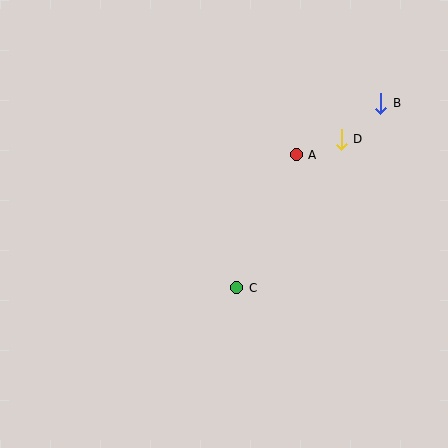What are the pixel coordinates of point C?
Point C is at (236, 288).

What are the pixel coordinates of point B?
Point B is at (381, 103).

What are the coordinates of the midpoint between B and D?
The midpoint between B and D is at (361, 121).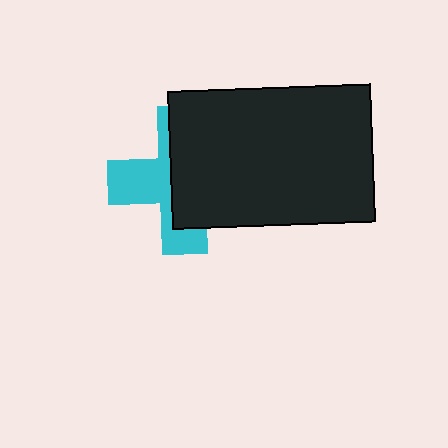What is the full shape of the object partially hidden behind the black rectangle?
The partially hidden object is a cyan cross.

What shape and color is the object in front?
The object in front is a black rectangle.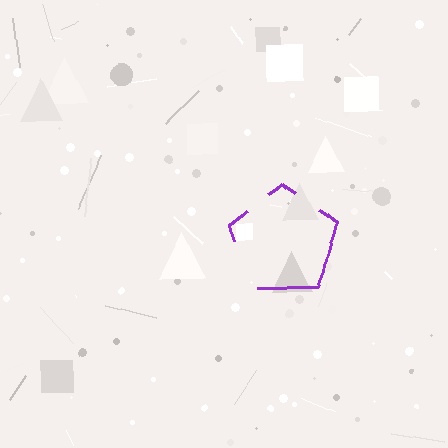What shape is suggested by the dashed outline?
The dashed outline suggests a pentagon.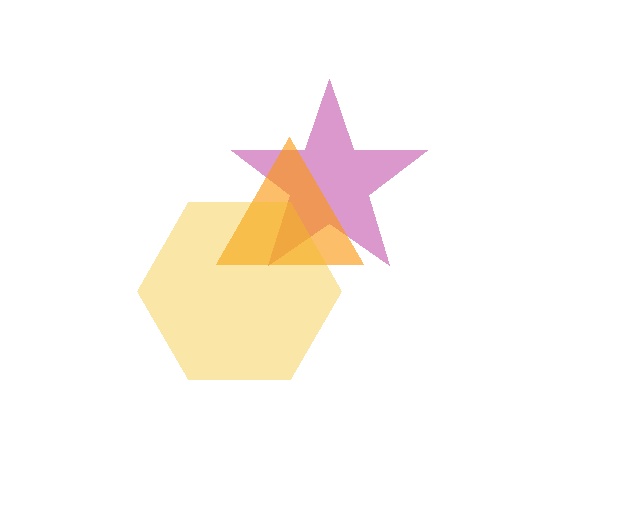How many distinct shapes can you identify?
There are 3 distinct shapes: a magenta star, an orange triangle, a yellow hexagon.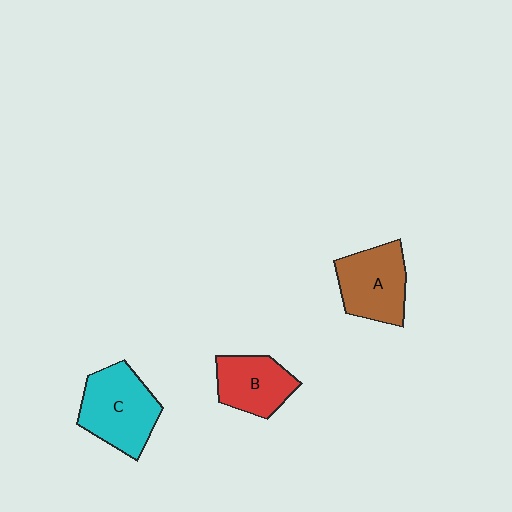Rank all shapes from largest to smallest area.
From largest to smallest: C (cyan), A (brown), B (red).